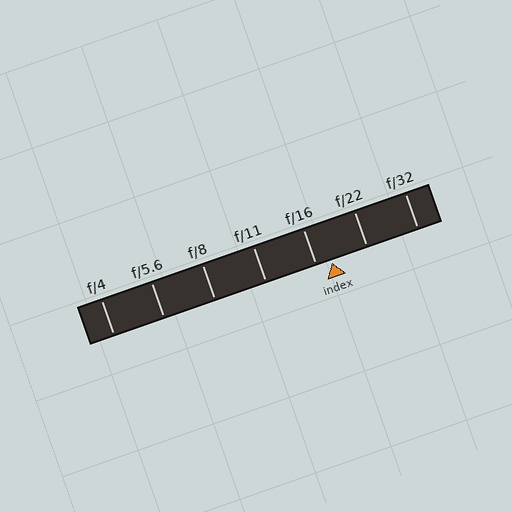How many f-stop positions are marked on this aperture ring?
There are 7 f-stop positions marked.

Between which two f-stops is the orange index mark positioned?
The index mark is between f/16 and f/22.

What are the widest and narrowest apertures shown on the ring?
The widest aperture shown is f/4 and the narrowest is f/32.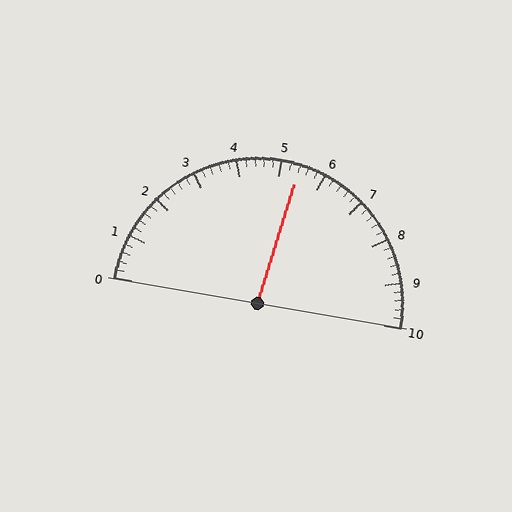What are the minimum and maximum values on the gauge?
The gauge ranges from 0 to 10.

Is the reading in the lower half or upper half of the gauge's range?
The reading is in the upper half of the range (0 to 10).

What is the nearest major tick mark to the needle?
The nearest major tick mark is 5.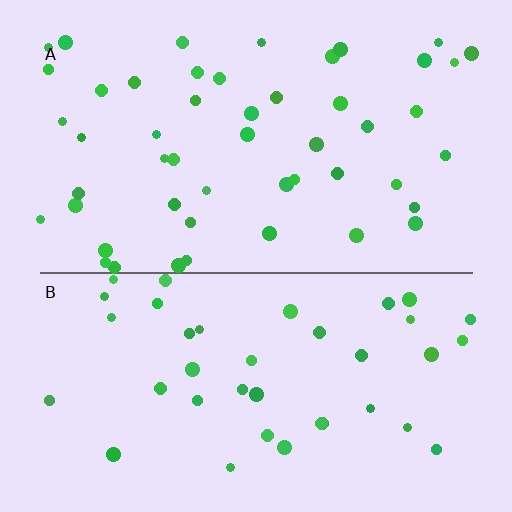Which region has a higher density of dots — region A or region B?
A (the top).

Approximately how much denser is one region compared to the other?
Approximately 1.3× — region A over region B.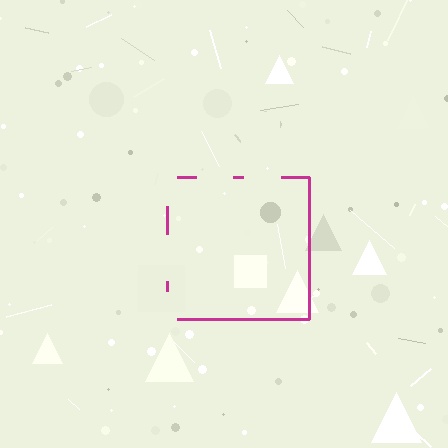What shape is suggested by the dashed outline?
The dashed outline suggests a square.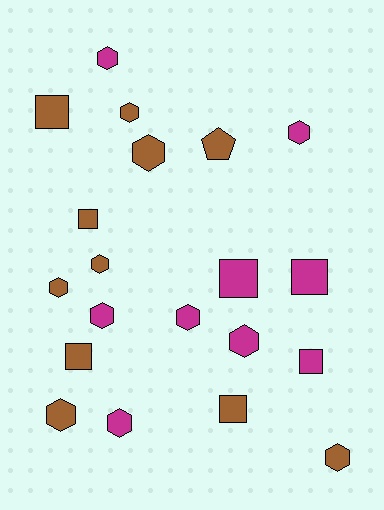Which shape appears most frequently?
Hexagon, with 12 objects.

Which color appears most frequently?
Brown, with 11 objects.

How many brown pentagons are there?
There is 1 brown pentagon.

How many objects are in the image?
There are 20 objects.